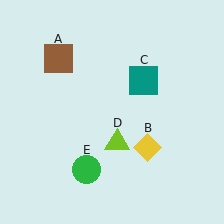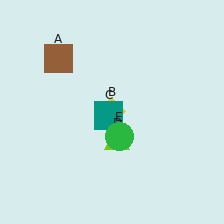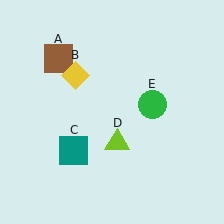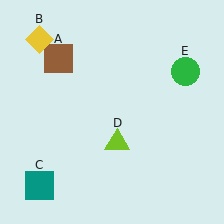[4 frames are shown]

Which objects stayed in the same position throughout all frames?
Brown square (object A) and lime triangle (object D) remained stationary.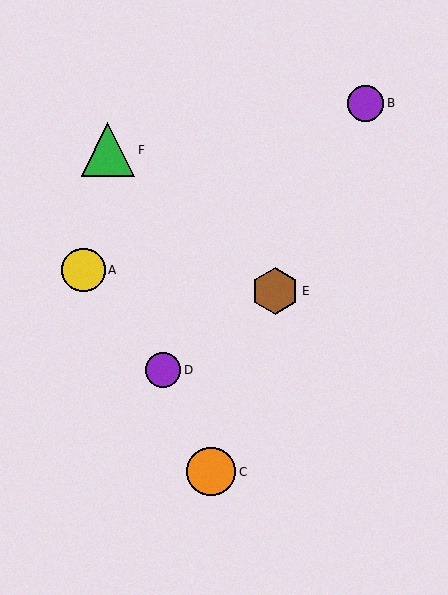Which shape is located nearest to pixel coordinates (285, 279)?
The brown hexagon (labeled E) at (275, 291) is nearest to that location.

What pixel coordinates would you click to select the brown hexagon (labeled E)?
Click at (275, 291) to select the brown hexagon E.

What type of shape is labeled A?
Shape A is a yellow circle.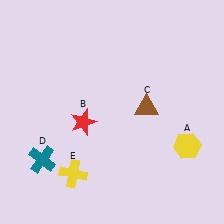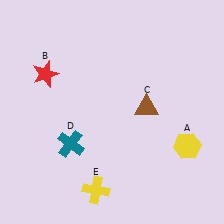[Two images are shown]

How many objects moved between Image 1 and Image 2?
3 objects moved between the two images.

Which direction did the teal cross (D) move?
The teal cross (D) moved right.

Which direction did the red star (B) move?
The red star (B) moved up.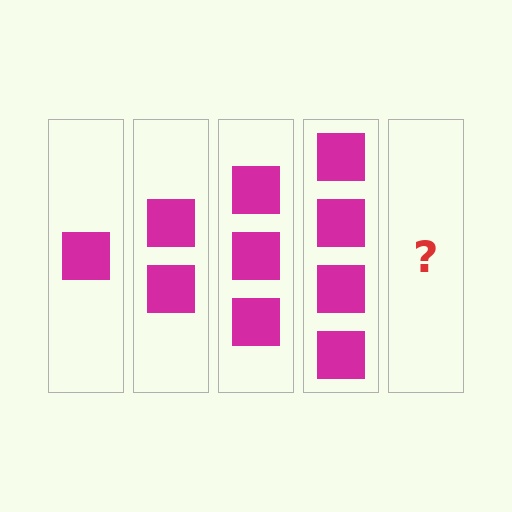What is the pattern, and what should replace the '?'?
The pattern is that each step adds one more square. The '?' should be 5 squares.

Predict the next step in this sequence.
The next step is 5 squares.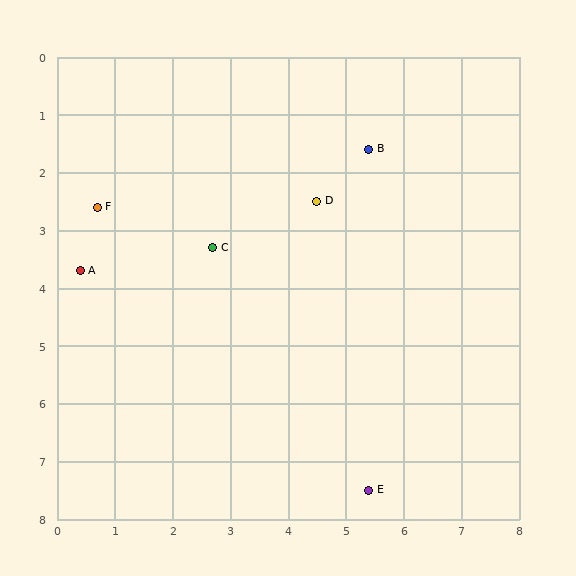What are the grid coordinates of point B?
Point B is at approximately (5.4, 1.6).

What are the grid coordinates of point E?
Point E is at approximately (5.4, 7.5).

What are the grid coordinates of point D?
Point D is at approximately (4.5, 2.5).